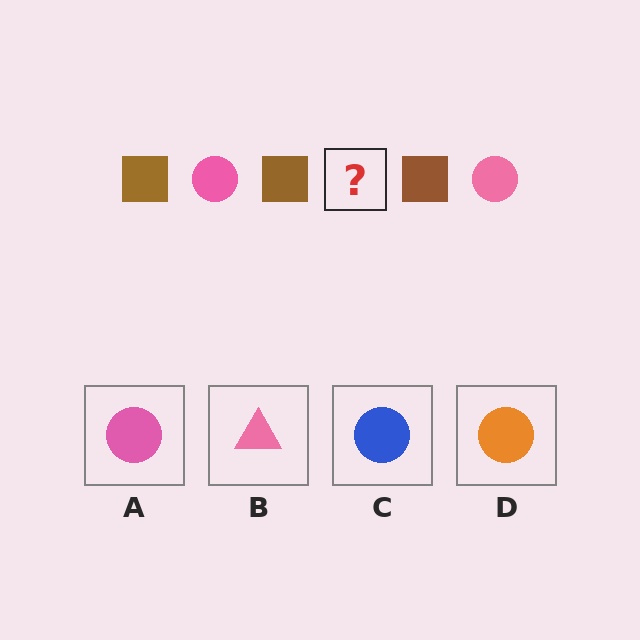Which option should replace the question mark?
Option A.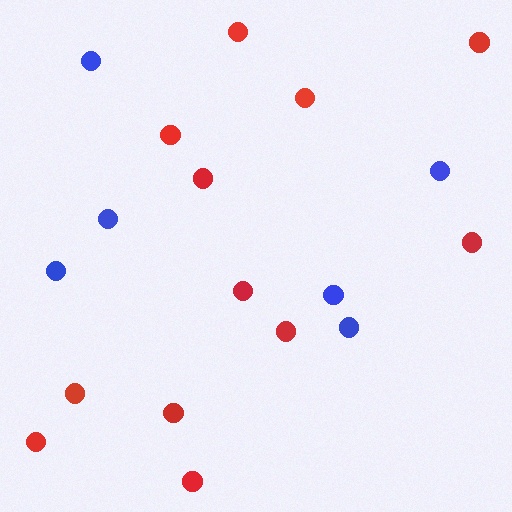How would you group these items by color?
There are 2 groups: one group of red circles (12) and one group of blue circles (6).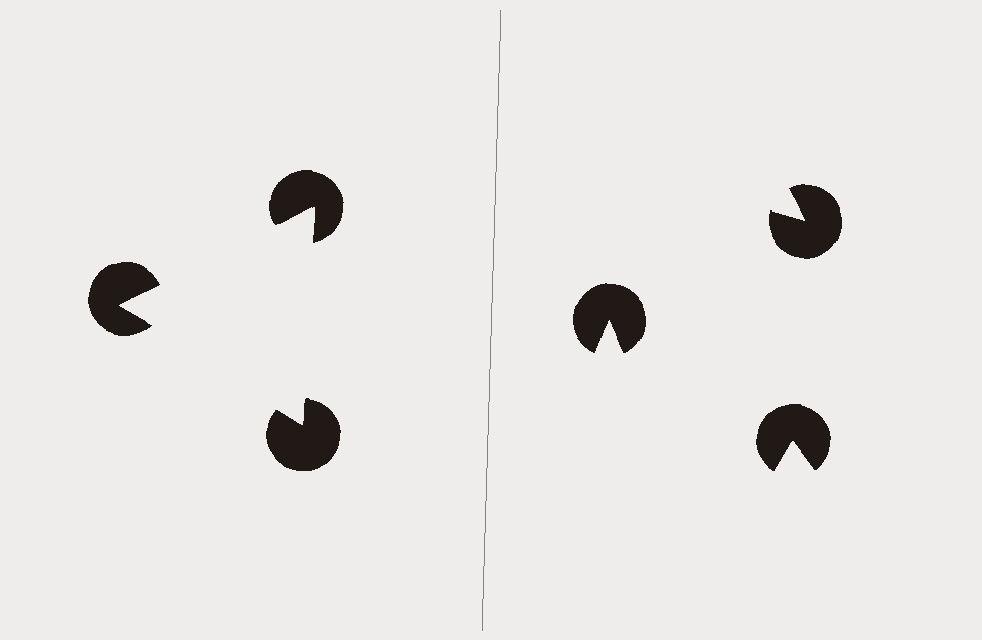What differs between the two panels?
The pac-man discs are positioned identically on both sides; only the wedge orientations differ. On the left they align to a triangle; on the right they are misaligned.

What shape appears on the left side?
An illusory triangle.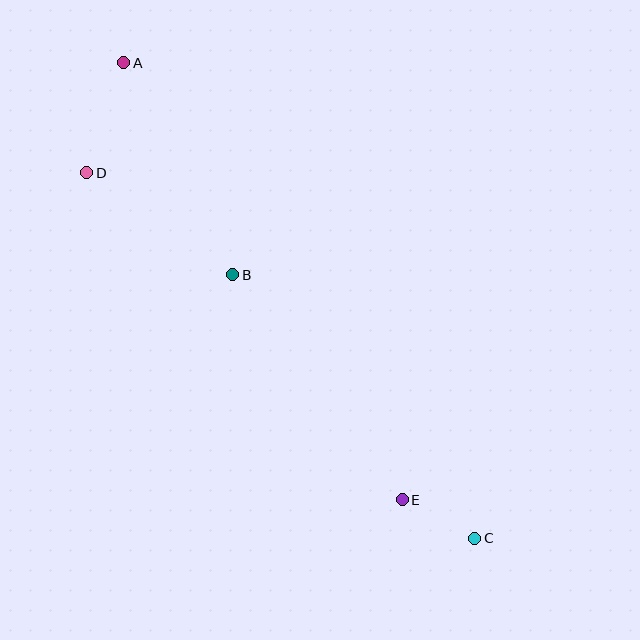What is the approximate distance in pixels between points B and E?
The distance between B and E is approximately 281 pixels.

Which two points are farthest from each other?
Points A and C are farthest from each other.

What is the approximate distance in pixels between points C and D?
The distance between C and D is approximately 533 pixels.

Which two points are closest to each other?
Points C and E are closest to each other.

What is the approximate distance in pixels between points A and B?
The distance between A and B is approximately 238 pixels.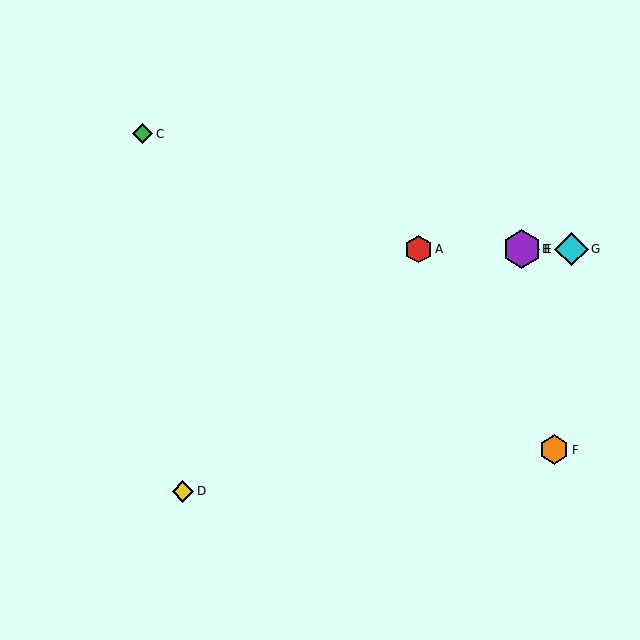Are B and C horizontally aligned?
No, B is at y≈249 and C is at y≈134.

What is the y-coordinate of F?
Object F is at y≈450.